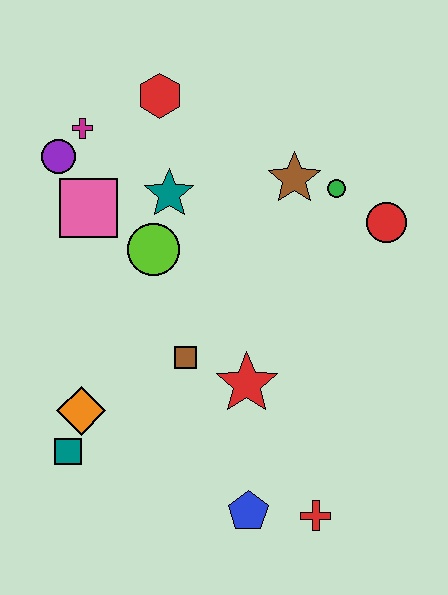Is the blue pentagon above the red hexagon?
No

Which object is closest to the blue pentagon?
The red cross is closest to the blue pentagon.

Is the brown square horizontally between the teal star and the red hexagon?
No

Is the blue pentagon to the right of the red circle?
No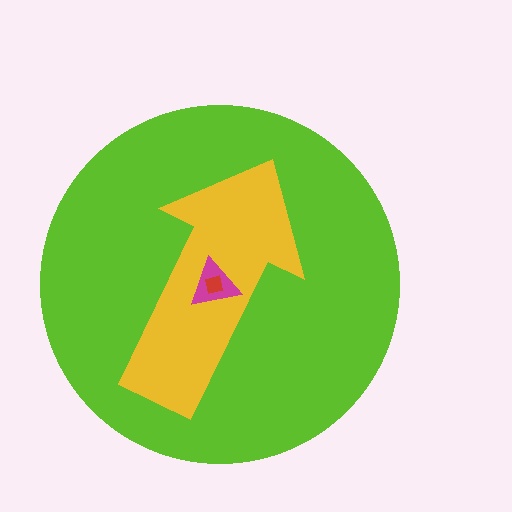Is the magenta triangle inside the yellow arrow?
Yes.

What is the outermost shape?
The lime circle.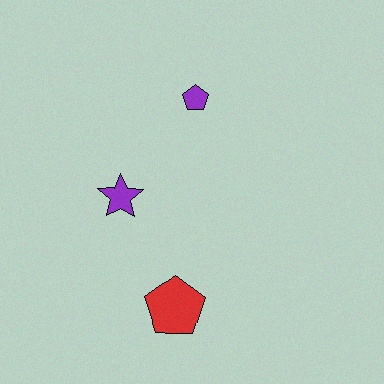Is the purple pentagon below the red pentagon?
No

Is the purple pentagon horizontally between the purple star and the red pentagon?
No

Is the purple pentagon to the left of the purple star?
No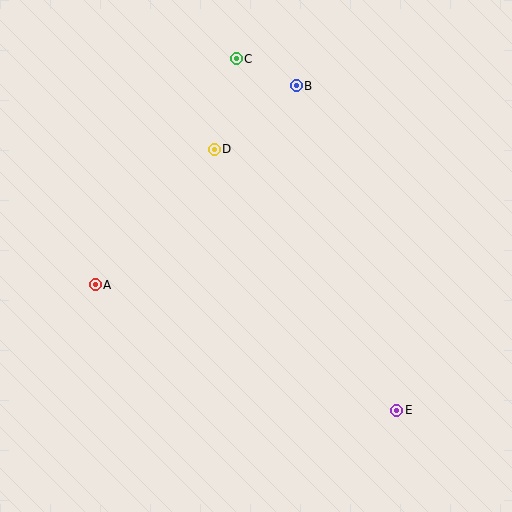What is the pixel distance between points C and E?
The distance between C and E is 386 pixels.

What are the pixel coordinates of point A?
Point A is at (95, 285).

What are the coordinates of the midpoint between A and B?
The midpoint between A and B is at (196, 185).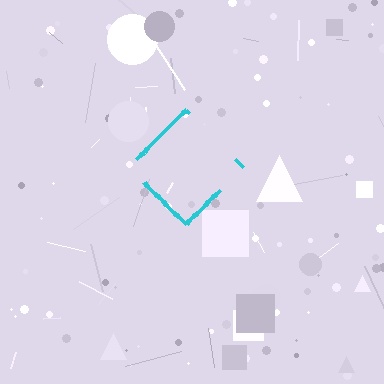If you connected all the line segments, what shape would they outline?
They would outline a diamond.